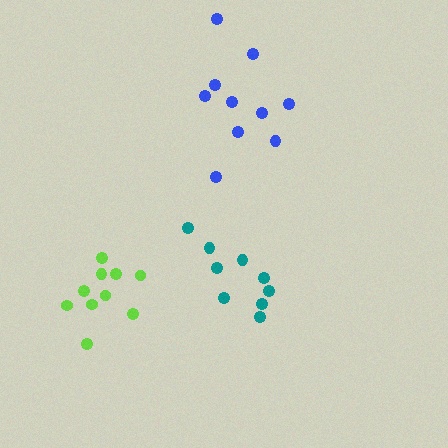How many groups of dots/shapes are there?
There are 3 groups.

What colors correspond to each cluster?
The clusters are colored: teal, blue, lime.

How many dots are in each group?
Group 1: 9 dots, Group 2: 10 dots, Group 3: 10 dots (29 total).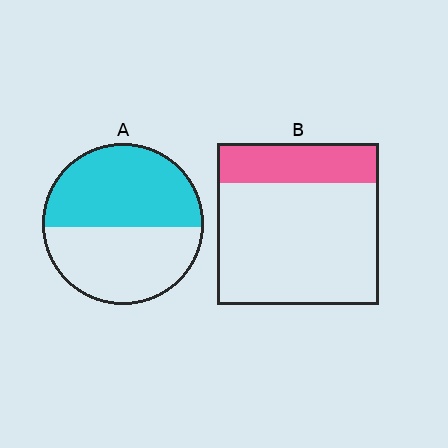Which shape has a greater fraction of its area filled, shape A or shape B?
Shape A.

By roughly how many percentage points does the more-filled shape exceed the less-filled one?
By roughly 30 percentage points (A over B).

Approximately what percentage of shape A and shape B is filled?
A is approximately 50% and B is approximately 25%.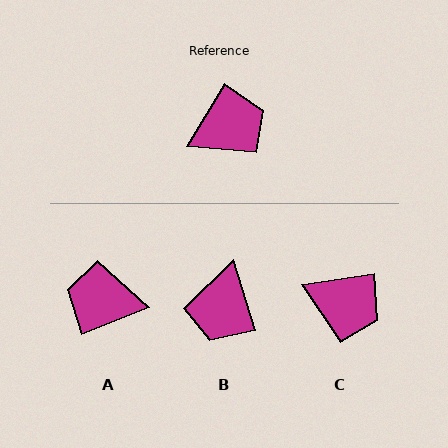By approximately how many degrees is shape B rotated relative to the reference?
Approximately 132 degrees clockwise.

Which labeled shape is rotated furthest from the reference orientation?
A, about 143 degrees away.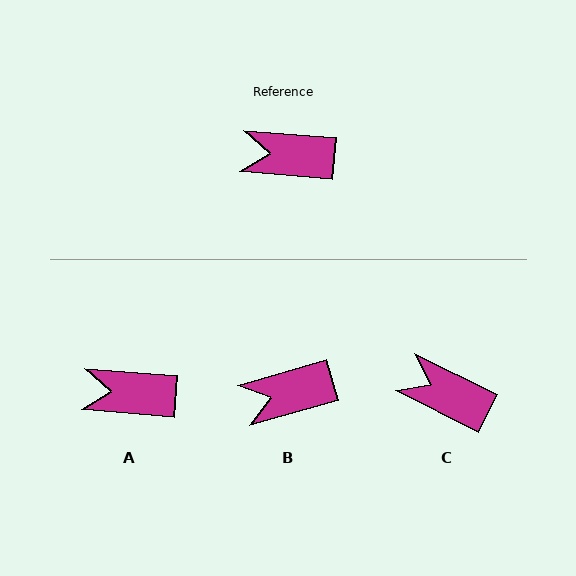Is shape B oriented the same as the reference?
No, it is off by about 21 degrees.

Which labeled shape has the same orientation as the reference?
A.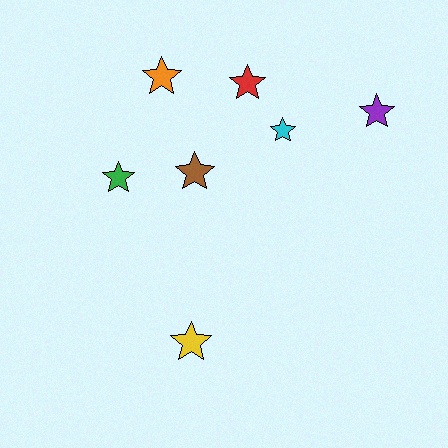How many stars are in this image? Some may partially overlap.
There are 7 stars.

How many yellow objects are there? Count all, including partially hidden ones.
There is 1 yellow object.